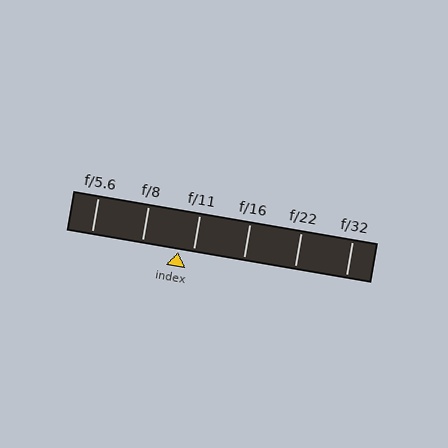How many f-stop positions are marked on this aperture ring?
There are 6 f-stop positions marked.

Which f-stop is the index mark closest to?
The index mark is closest to f/11.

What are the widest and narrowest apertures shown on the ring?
The widest aperture shown is f/5.6 and the narrowest is f/32.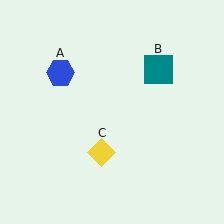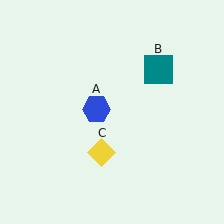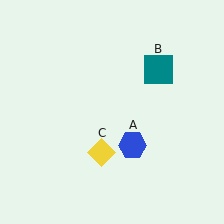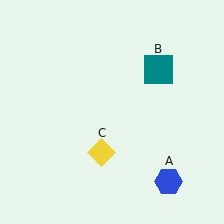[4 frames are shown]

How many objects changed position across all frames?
1 object changed position: blue hexagon (object A).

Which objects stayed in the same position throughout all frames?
Teal square (object B) and yellow diamond (object C) remained stationary.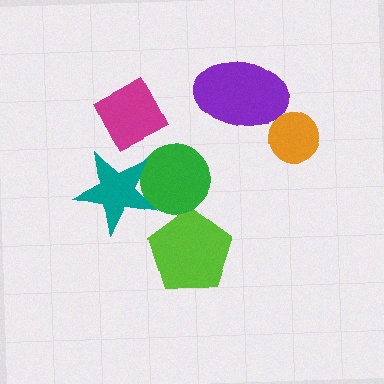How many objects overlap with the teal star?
1 object overlaps with the teal star.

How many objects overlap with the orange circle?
0 objects overlap with the orange circle.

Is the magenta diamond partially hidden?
No, no other shape covers it.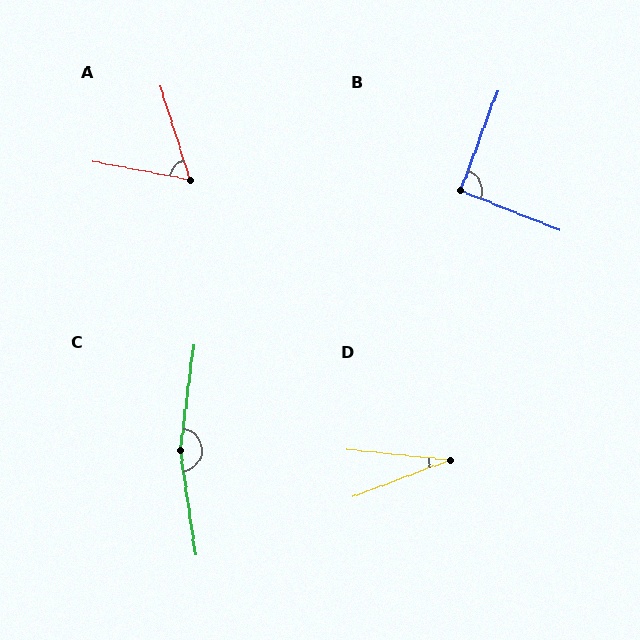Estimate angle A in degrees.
Approximately 62 degrees.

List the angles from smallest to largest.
D (27°), A (62°), B (91°), C (165°).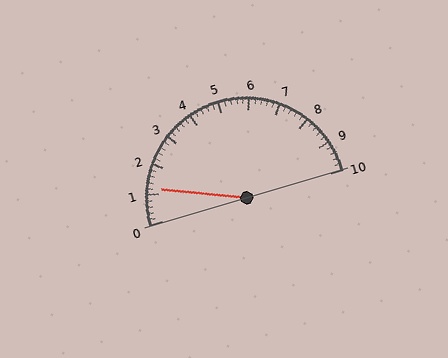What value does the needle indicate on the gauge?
The needle indicates approximately 1.2.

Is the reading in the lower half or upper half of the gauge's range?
The reading is in the lower half of the range (0 to 10).